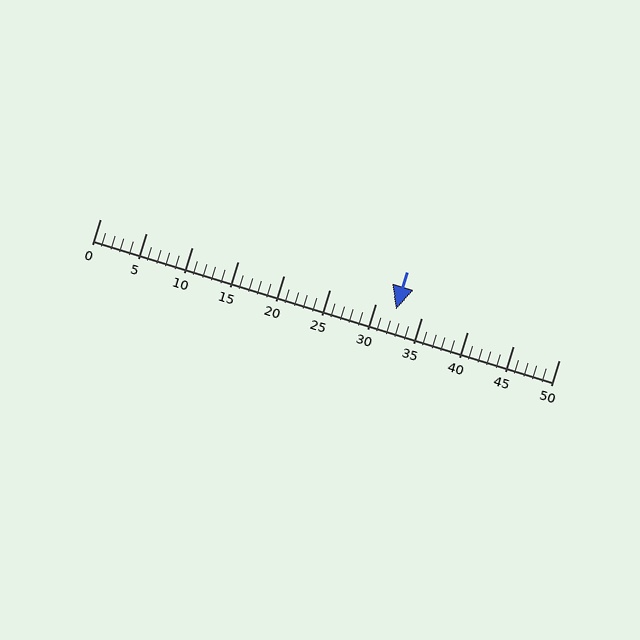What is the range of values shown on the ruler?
The ruler shows values from 0 to 50.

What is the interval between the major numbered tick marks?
The major tick marks are spaced 5 units apart.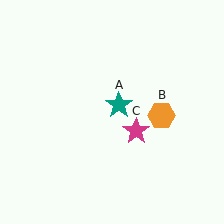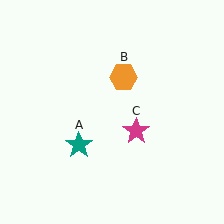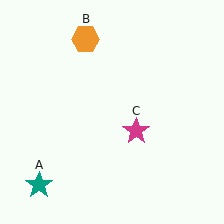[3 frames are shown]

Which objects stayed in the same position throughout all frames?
Magenta star (object C) remained stationary.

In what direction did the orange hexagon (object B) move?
The orange hexagon (object B) moved up and to the left.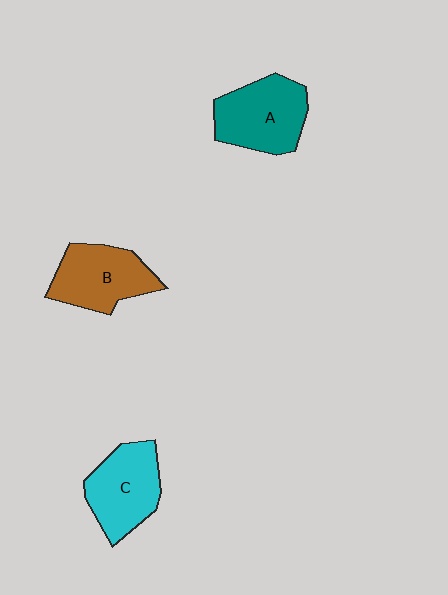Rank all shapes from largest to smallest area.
From largest to smallest: A (teal), C (cyan), B (brown).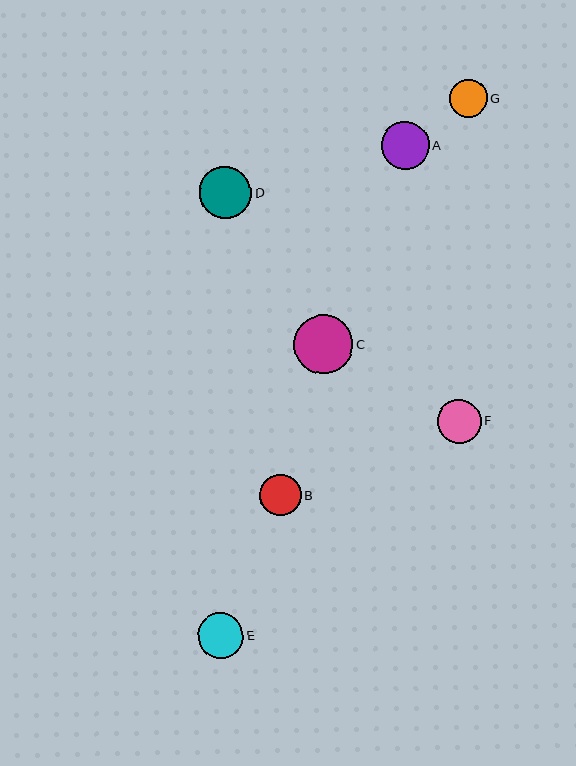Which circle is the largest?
Circle C is the largest with a size of approximately 60 pixels.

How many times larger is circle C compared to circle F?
Circle C is approximately 1.4 times the size of circle F.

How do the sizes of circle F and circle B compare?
Circle F and circle B are approximately the same size.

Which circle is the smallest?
Circle G is the smallest with a size of approximately 38 pixels.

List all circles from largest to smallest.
From largest to smallest: C, D, A, E, F, B, G.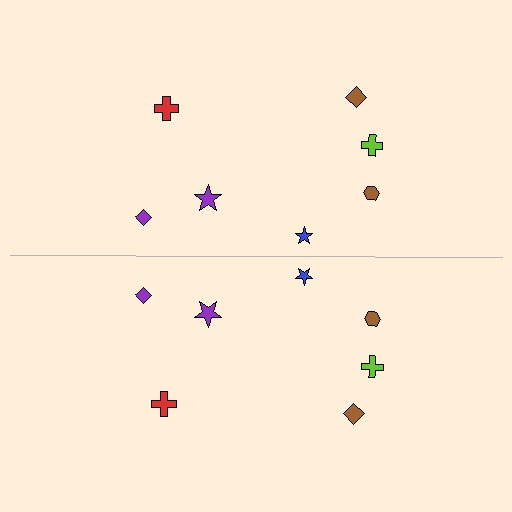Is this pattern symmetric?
Yes, this pattern has bilateral (reflection) symmetry.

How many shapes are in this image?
There are 14 shapes in this image.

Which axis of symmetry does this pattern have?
The pattern has a horizontal axis of symmetry running through the center of the image.